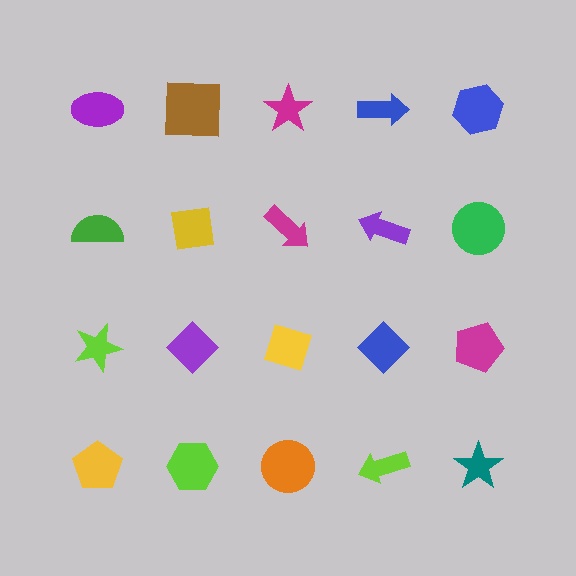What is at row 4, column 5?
A teal star.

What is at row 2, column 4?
A purple arrow.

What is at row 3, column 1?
A lime star.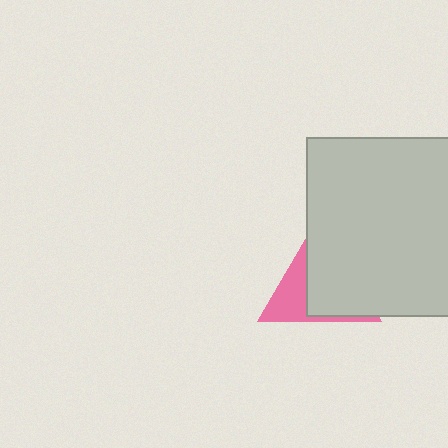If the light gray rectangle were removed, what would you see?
You would see the complete pink triangle.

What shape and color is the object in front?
The object in front is a light gray rectangle.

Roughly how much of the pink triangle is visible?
A small part of it is visible (roughly 35%).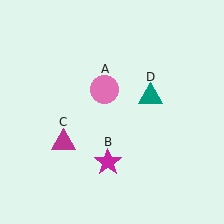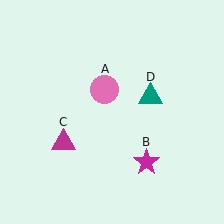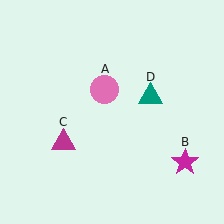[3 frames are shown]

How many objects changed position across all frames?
1 object changed position: magenta star (object B).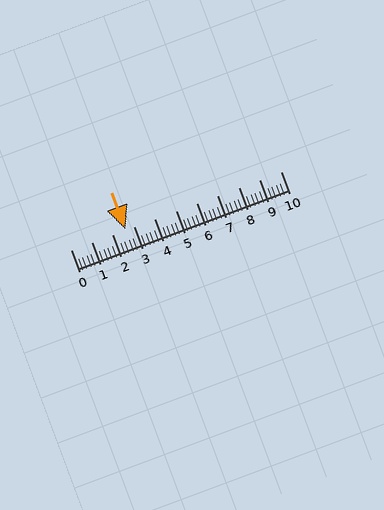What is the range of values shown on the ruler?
The ruler shows values from 0 to 10.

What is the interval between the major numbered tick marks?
The major tick marks are spaced 1 units apart.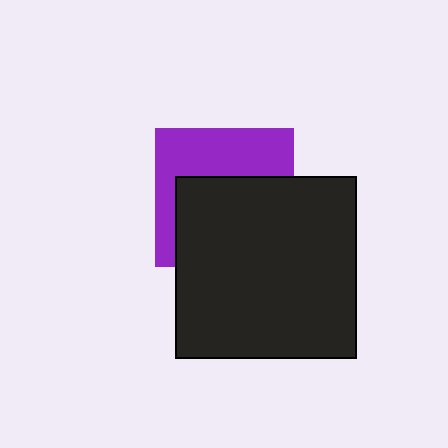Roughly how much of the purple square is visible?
A small part of it is visible (roughly 44%).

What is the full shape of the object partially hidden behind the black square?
The partially hidden object is a purple square.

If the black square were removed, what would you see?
You would see the complete purple square.